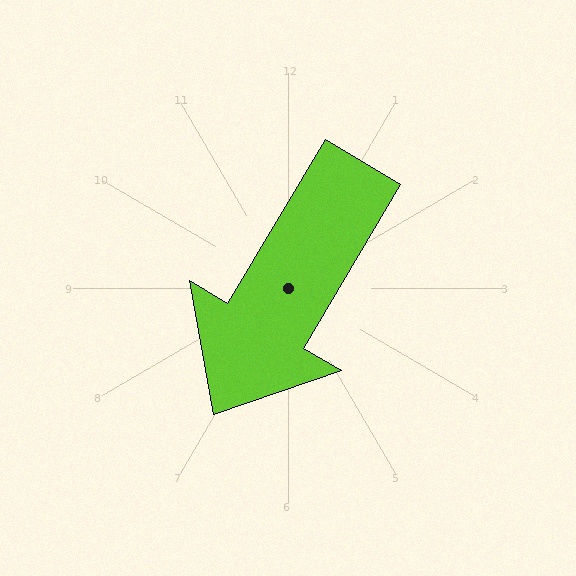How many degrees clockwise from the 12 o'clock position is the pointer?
Approximately 211 degrees.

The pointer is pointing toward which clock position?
Roughly 7 o'clock.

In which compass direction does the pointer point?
Southwest.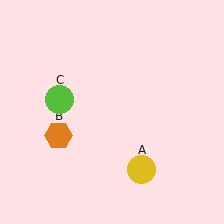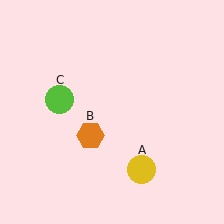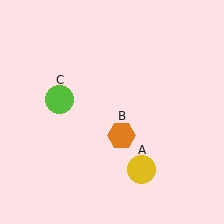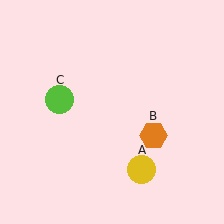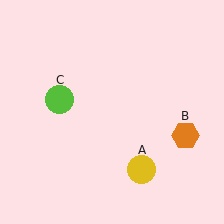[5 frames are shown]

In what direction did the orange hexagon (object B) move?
The orange hexagon (object B) moved right.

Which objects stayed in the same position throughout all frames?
Yellow circle (object A) and lime circle (object C) remained stationary.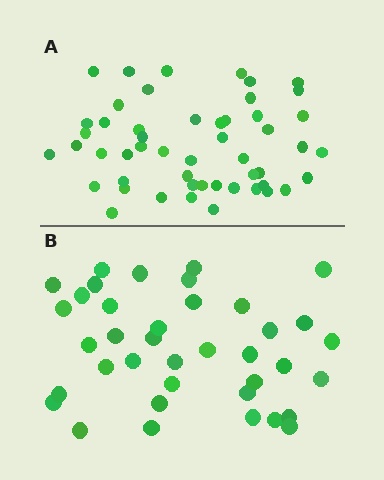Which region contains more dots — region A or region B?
Region A (the top region) has more dots.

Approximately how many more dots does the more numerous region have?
Region A has approximately 15 more dots than region B.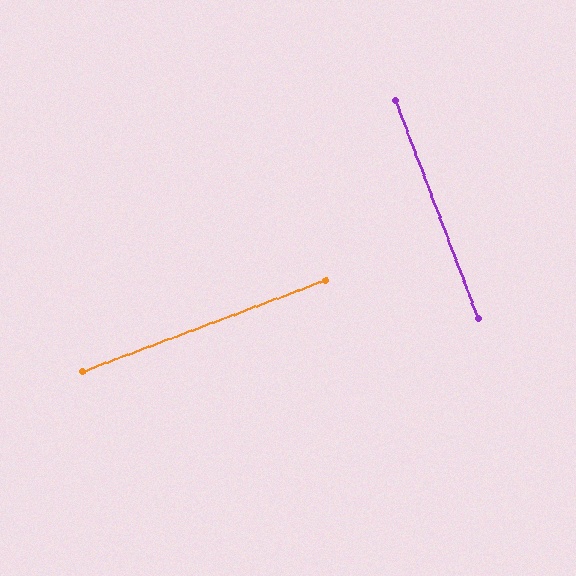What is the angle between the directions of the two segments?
Approximately 90 degrees.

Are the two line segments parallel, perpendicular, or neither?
Perpendicular — they meet at approximately 90°.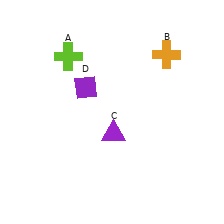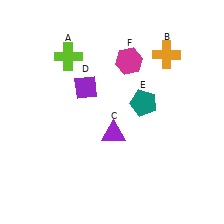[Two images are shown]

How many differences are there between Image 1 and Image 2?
There are 2 differences between the two images.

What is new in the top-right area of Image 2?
A magenta hexagon (F) was added in the top-right area of Image 2.